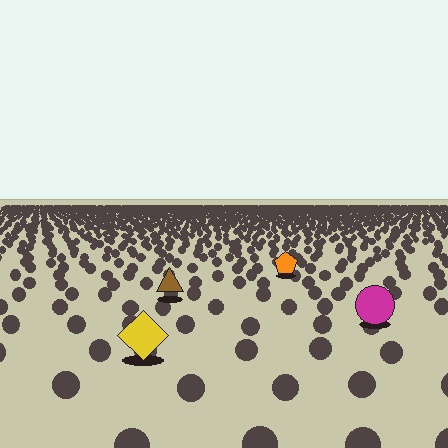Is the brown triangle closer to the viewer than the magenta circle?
No. The magenta circle is closer — you can tell from the texture gradient: the ground texture is coarser near it.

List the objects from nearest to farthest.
From nearest to farthest: the yellow diamond, the magenta circle, the brown triangle, the orange pentagon.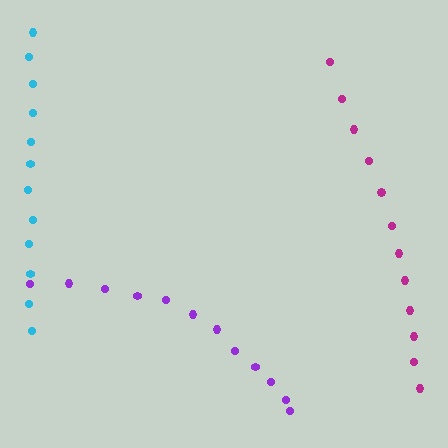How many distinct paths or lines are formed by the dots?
There are 3 distinct paths.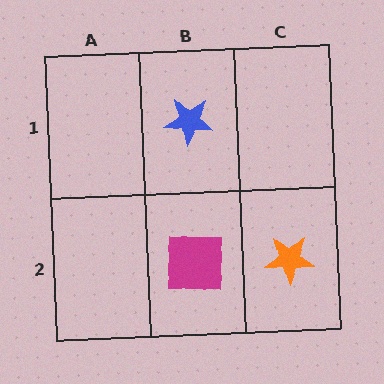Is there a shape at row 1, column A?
No, that cell is empty.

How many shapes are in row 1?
1 shape.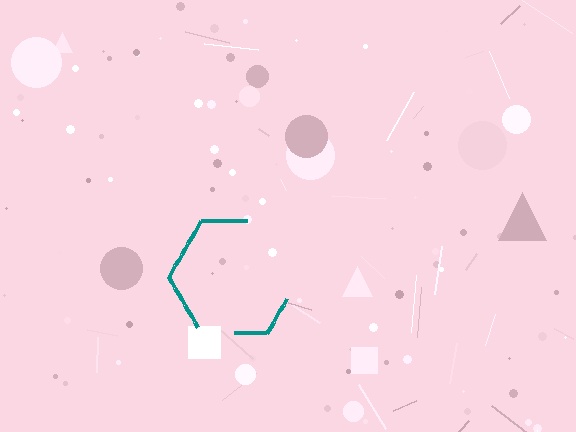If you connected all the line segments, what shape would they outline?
They would outline a hexagon.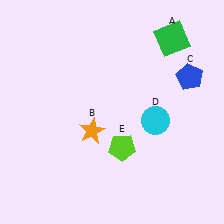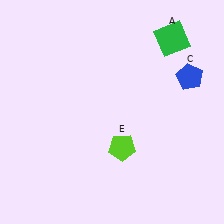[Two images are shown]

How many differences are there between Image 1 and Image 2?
There are 2 differences between the two images.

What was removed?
The cyan circle (D), the orange star (B) were removed in Image 2.